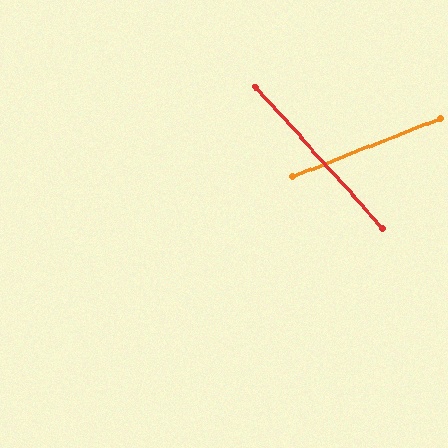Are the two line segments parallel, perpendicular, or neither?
Neither parallel nor perpendicular — they differ by about 70°.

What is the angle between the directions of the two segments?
Approximately 70 degrees.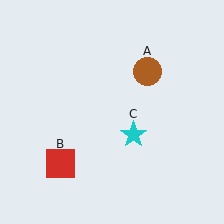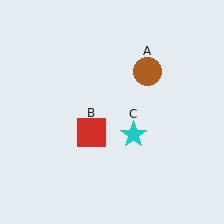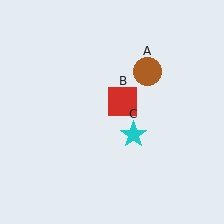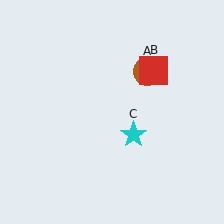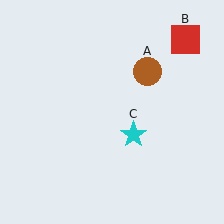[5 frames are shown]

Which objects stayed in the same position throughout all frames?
Brown circle (object A) and cyan star (object C) remained stationary.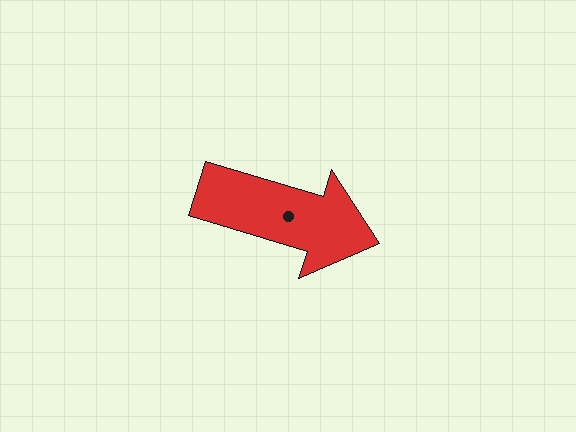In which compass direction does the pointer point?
East.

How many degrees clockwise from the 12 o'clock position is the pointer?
Approximately 107 degrees.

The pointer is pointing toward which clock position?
Roughly 4 o'clock.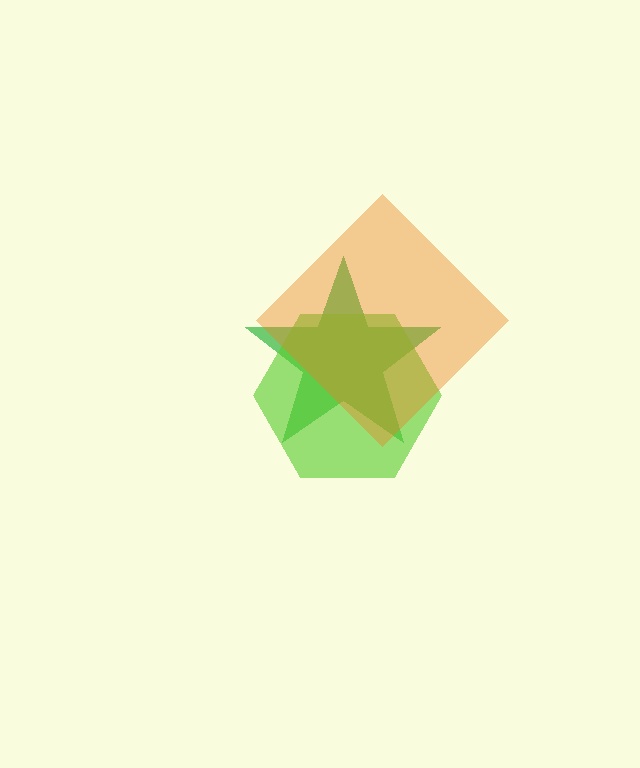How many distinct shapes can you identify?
There are 3 distinct shapes: a green star, a lime hexagon, an orange diamond.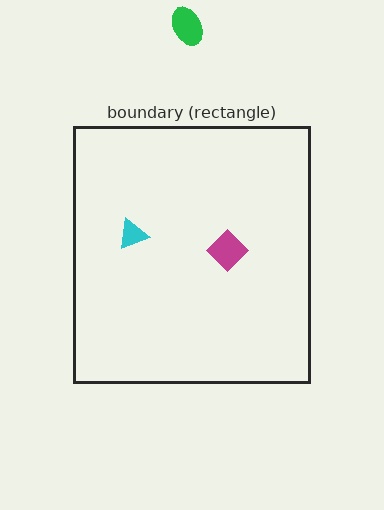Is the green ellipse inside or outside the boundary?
Outside.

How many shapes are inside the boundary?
2 inside, 1 outside.